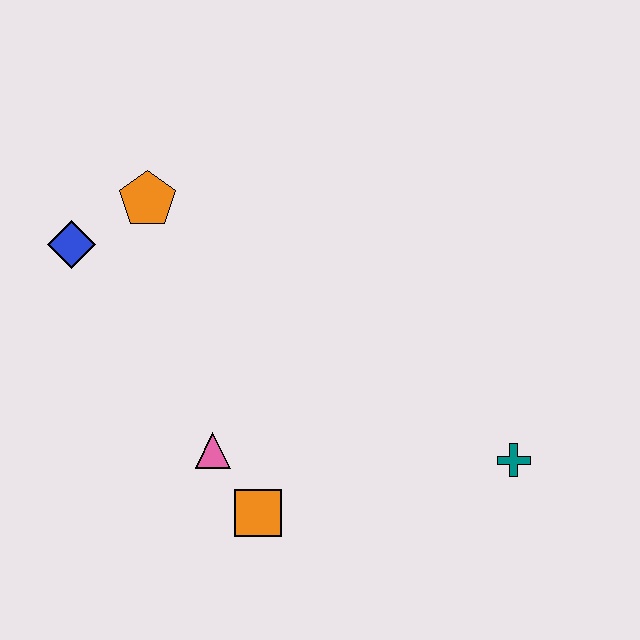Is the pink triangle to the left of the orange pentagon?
No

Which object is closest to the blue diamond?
The orange pentagon is closest to the blue diamond.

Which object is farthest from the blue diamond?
The teal cross is farthest from the blue diamond.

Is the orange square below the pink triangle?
Yes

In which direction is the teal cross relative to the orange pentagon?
The teal cross is to the right of the orange pentagon.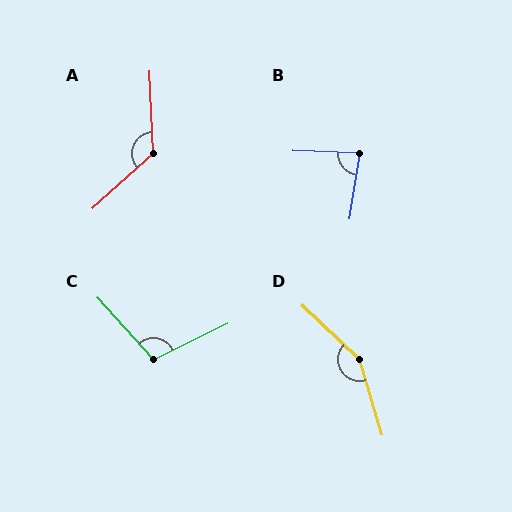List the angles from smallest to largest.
B (83°), C (106°), A (130°), D (150°).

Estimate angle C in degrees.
Approximately 106 degrees.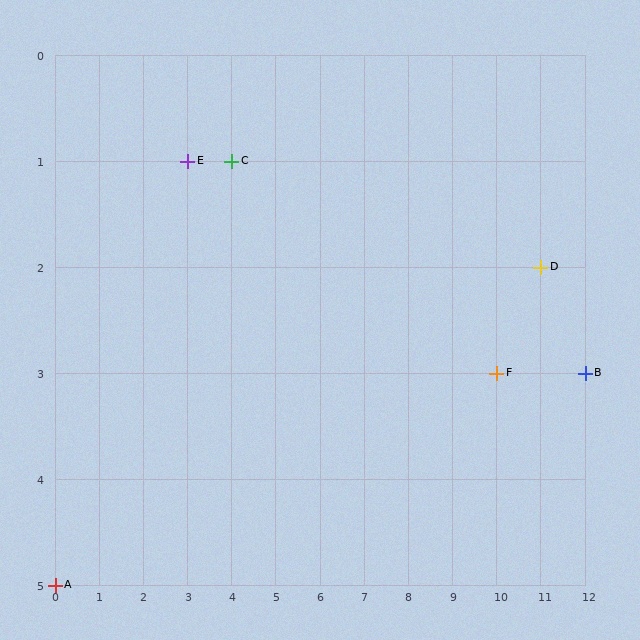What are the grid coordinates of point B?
Point B is at grid coordinates (12, 3).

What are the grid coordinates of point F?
Point F is at grid coordinates (10, 3).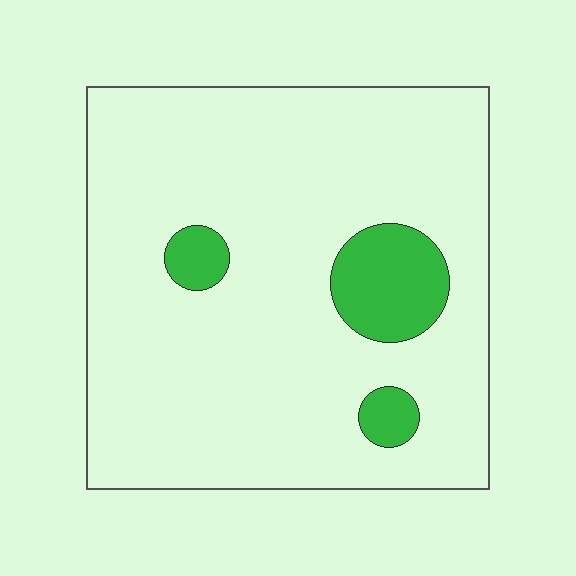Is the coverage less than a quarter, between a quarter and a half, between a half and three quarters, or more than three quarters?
Less than a quarter.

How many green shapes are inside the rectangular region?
3.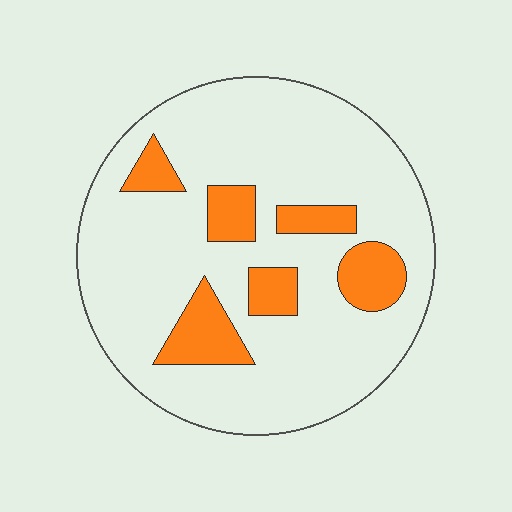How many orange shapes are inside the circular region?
6.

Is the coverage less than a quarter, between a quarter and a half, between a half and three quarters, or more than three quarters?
Less than a quarter.